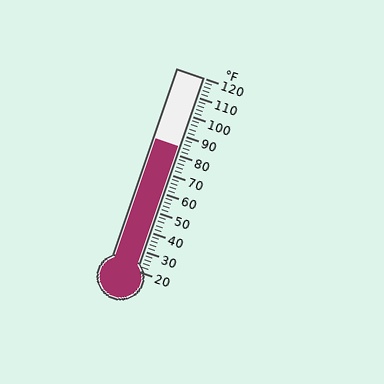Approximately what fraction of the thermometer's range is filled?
The thermometer is filled to approximately 65% of its range.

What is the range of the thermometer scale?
The thermometer scale ranges from 20°F to 120°F.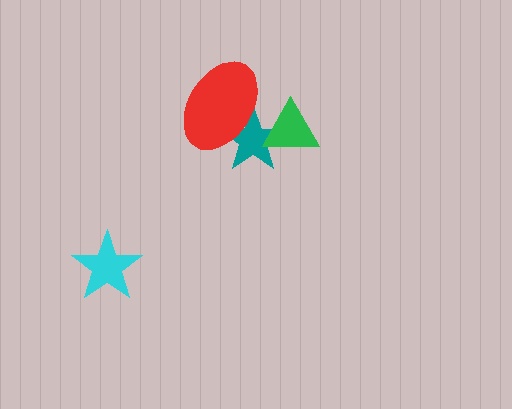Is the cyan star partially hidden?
No, no other shape covers it.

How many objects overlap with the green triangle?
1 object overlaps with the green triangle.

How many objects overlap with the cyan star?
0 objects overlap with the cyan star.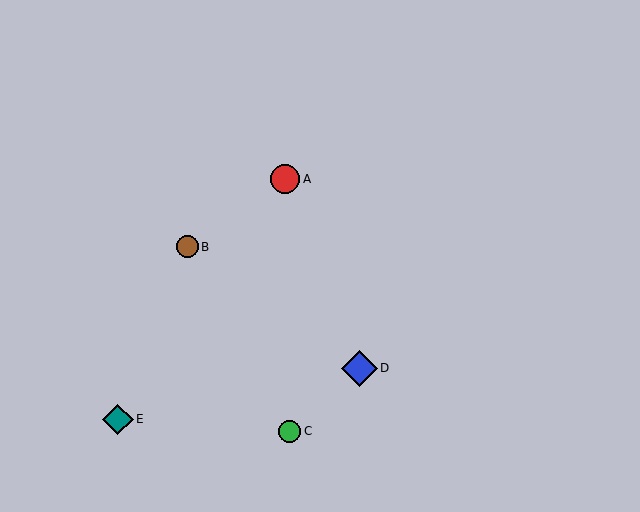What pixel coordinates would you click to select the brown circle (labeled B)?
Click at (187, 247) to select the brown circle B.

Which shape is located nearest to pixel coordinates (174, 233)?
The brown circle (labeled B) at (187, 247) is nearest to that location.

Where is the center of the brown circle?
The center of the brown circle is at (187, 247).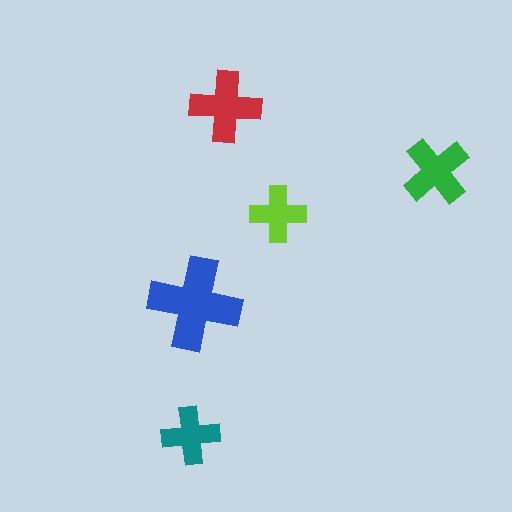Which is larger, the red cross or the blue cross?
The blue one.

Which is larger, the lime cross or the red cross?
The red one.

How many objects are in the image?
There are 5 objects in the image.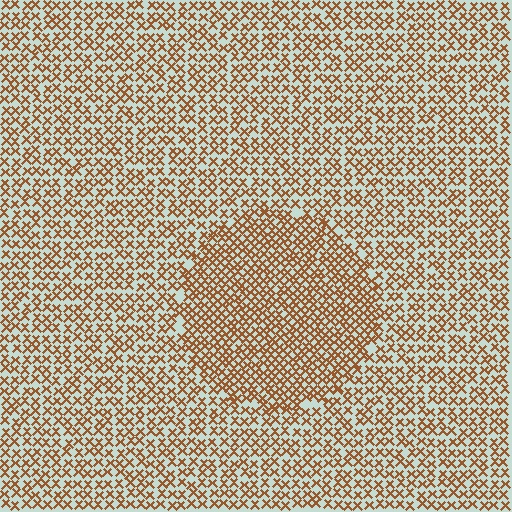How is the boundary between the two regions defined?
The boundary is defined by a change in element density (approximately 1.5x ratio). All elements are the same color, size, and shape.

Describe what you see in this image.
The image contains small brown elements arranged at two different densities. A circle-shaped region is visible where the elements are more densely packed than the surrounding area.